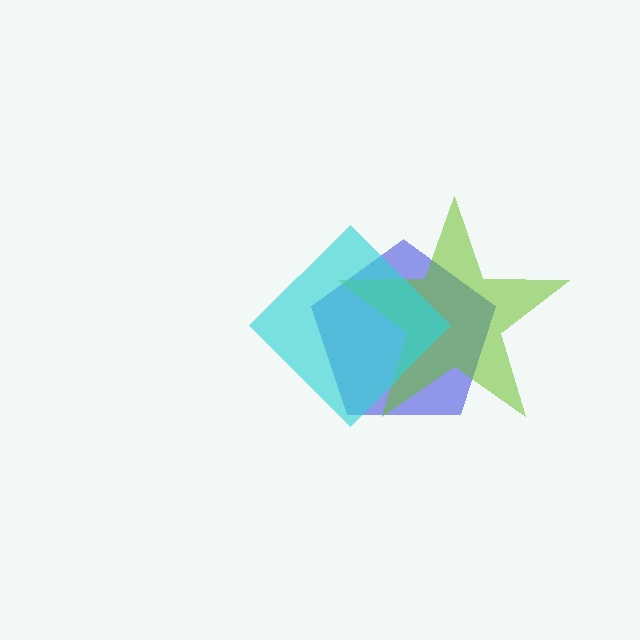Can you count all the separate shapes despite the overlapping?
Yes, there are 3 separate shapes.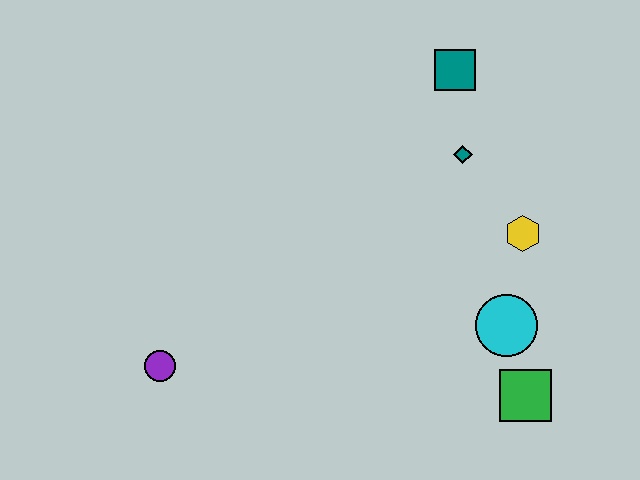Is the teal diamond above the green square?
Yes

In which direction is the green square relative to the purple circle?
The green square is to the right of the purple circle.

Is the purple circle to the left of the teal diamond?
Yes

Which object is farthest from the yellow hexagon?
The purple circle is farthest from the yellow hexagon.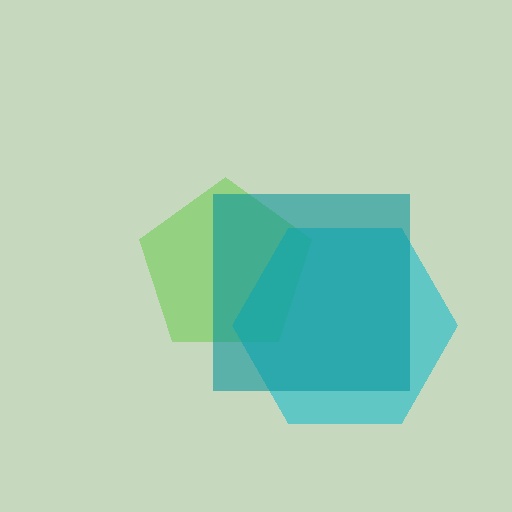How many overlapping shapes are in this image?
There are 3 overlapping shapes in the image.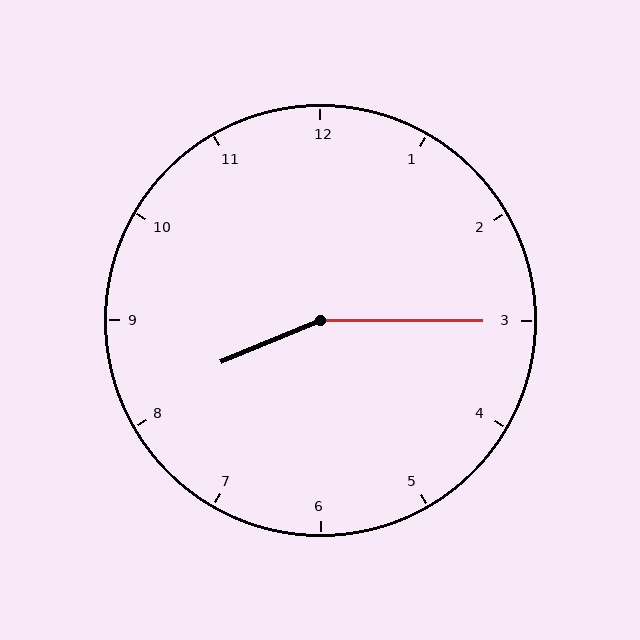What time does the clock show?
8:15.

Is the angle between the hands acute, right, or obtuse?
It is obtuse.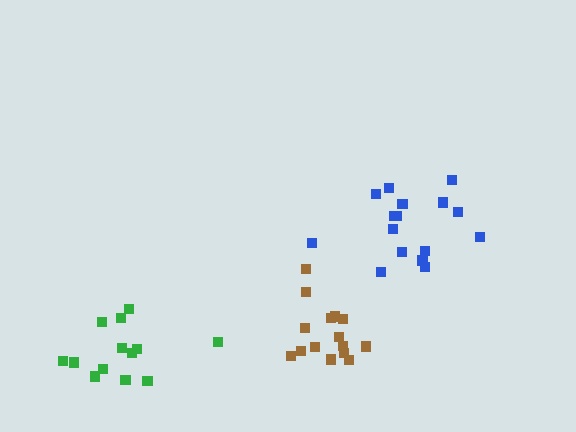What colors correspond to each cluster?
The clusters are colored: green, blue, brown.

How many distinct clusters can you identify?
There are 3 distinct clusters.